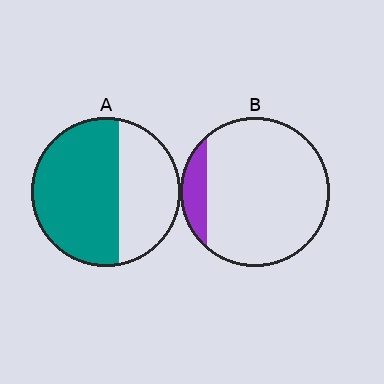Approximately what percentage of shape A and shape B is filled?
A is approximately 60% and B is approximately 10%.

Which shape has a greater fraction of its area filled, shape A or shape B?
Shape A.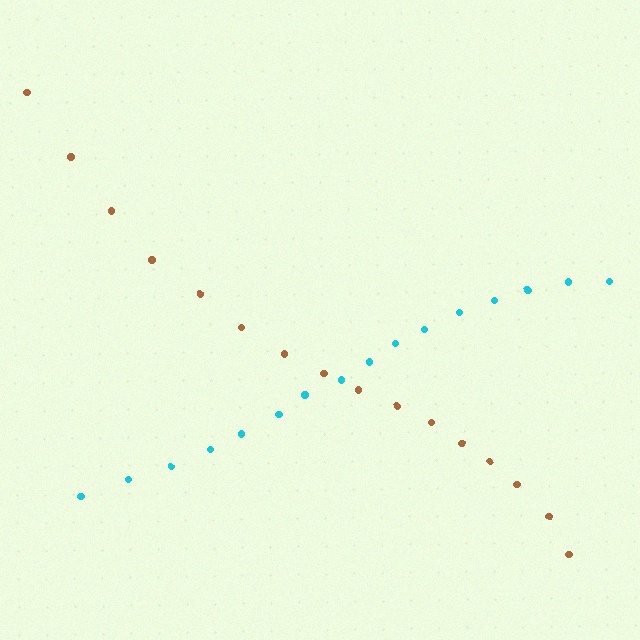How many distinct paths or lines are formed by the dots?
There are 2 distinct paths.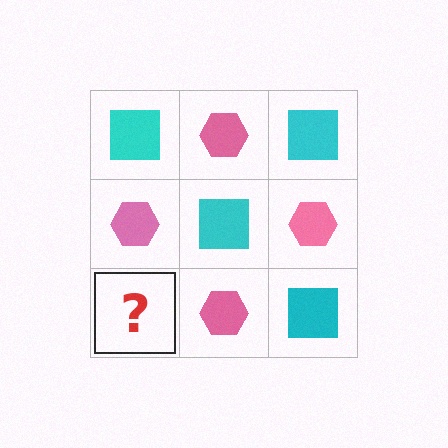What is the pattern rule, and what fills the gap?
The rule is that it alternates cyan square and pink hexagon in a checkerboard pattern. The gap should be filled with a cyan square.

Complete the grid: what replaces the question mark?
The question mark should be replaced with a cyan square.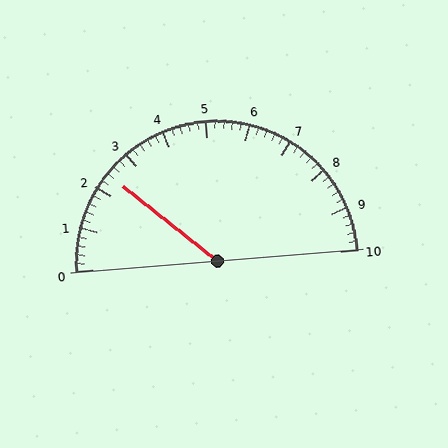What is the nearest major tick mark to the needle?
The nearest major tick mark is 2.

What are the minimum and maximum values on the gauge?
The gauge ranges from 0 to 10.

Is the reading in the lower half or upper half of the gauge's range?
The reading is in the lower half of the range (0 to 10).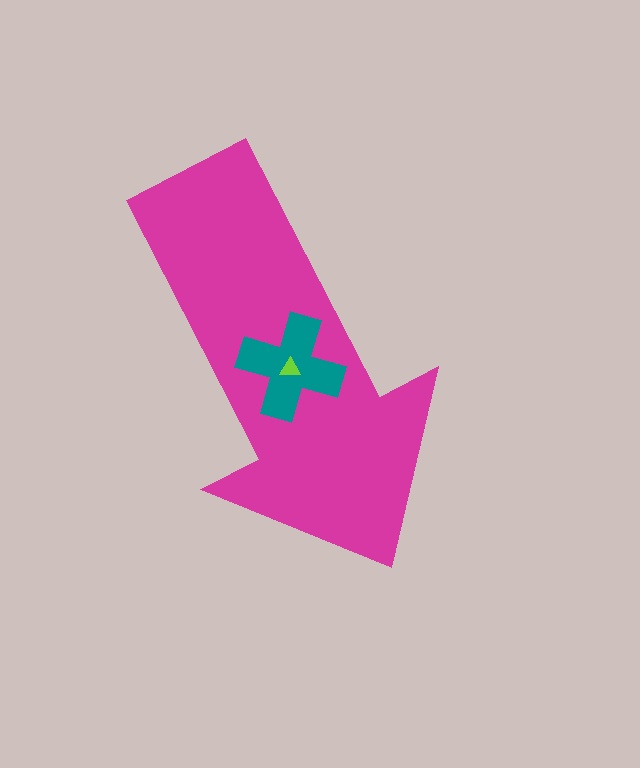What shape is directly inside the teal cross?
The lime triangle.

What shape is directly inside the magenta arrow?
The teal cross.